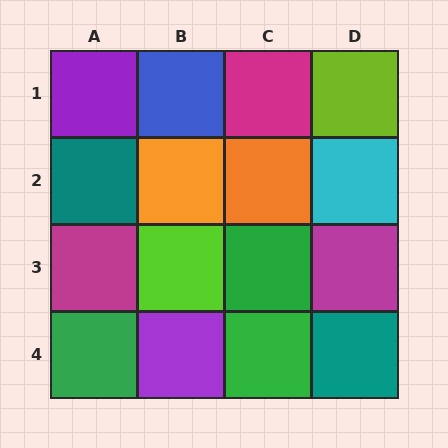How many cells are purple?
2 cells are purple.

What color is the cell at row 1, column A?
Purple.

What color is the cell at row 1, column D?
Lime.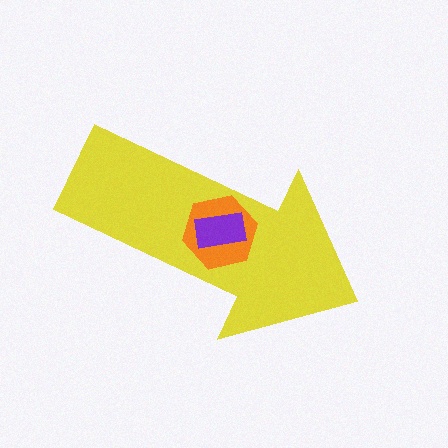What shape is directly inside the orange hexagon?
The purple rectangle.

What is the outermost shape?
The yellow arrow.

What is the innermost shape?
The purple rectangle.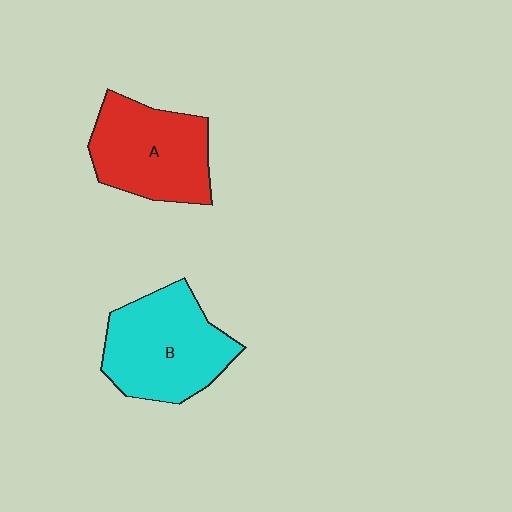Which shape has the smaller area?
Shape A (red).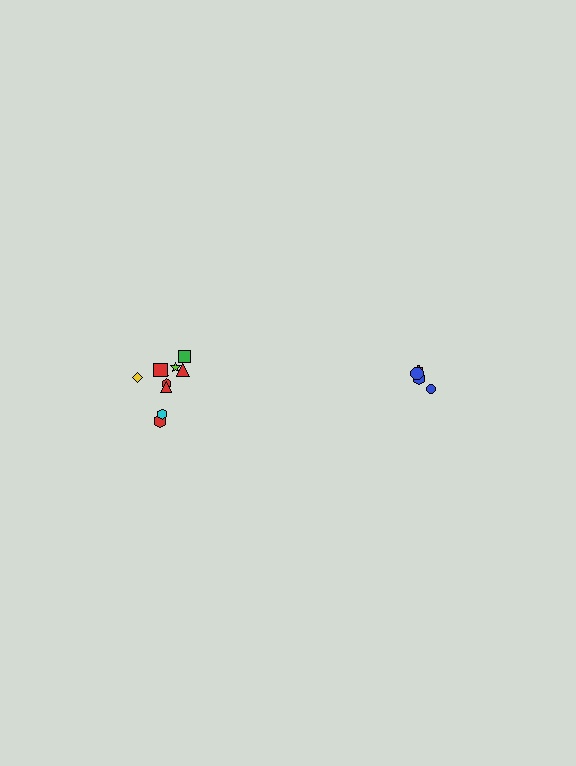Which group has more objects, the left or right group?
The left group.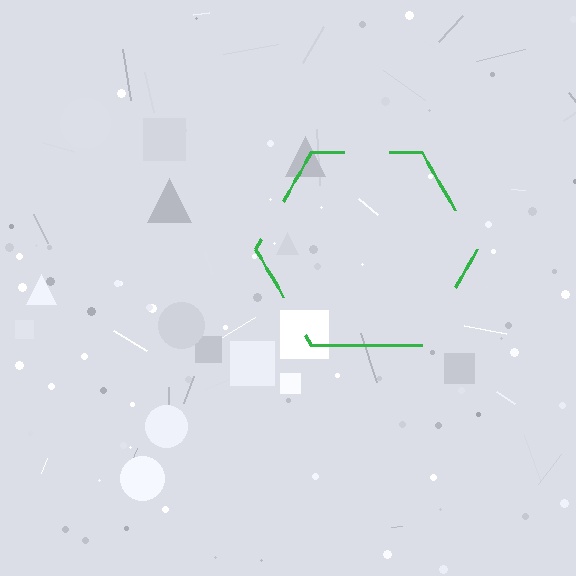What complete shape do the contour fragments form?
The contour fragments form a hexagon.